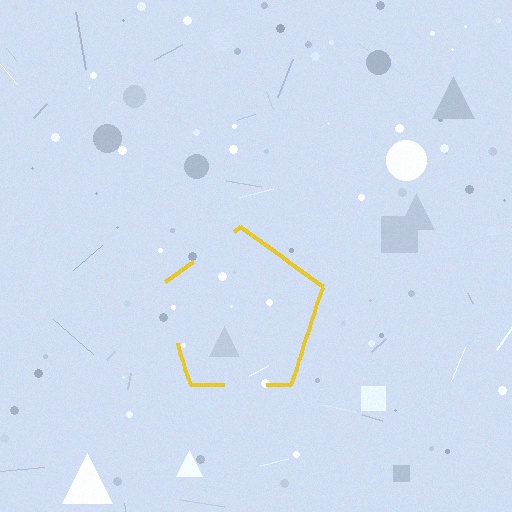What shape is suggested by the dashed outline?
The dashed outline suggests a pentagon.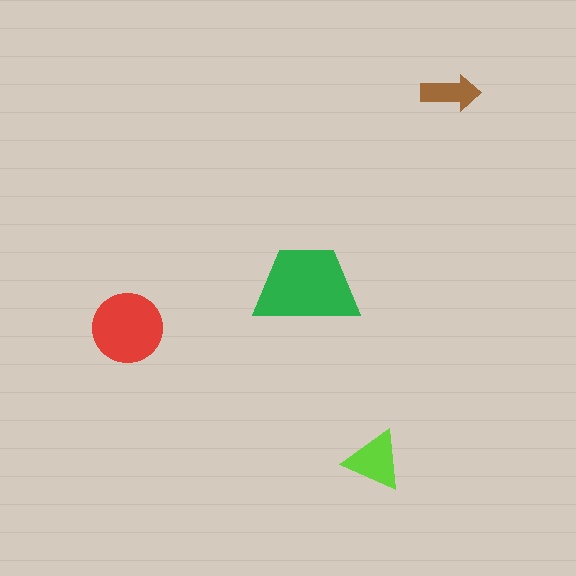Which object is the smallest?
The brown arrow.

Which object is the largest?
The green trapezoid.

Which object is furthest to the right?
The brown arrow is rightmost.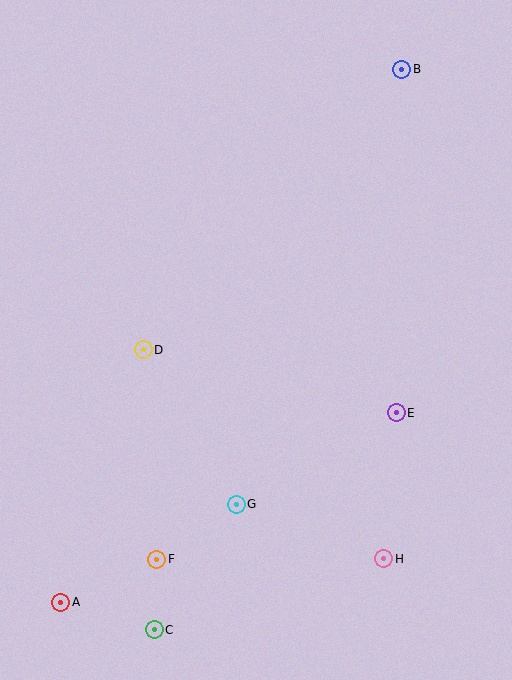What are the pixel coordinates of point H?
Point H is at (384, 559).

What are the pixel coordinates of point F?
Point F is at (157, 559).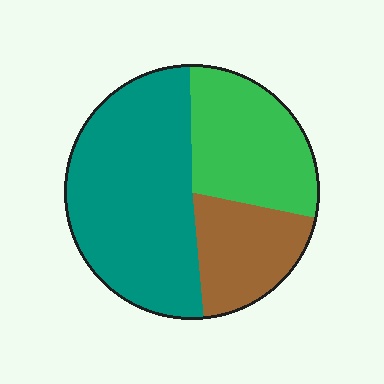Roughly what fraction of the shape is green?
Green covers about 30% of the shape.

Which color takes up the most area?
Teal, at roughly 50%.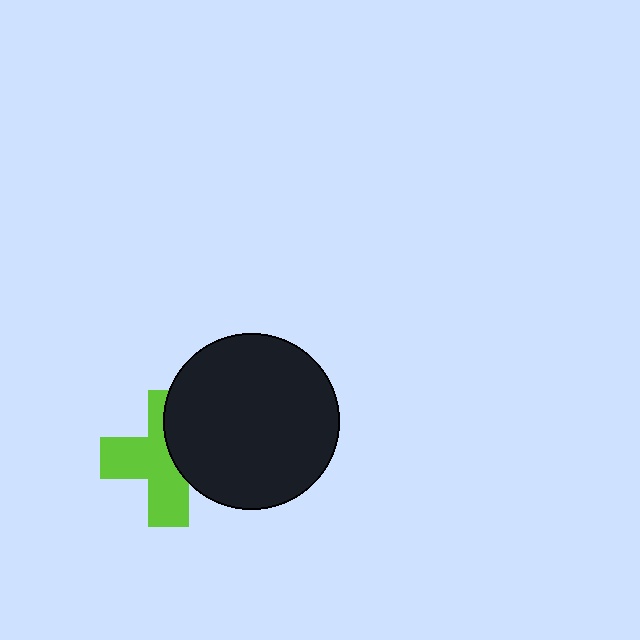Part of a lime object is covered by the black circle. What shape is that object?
It is a cross.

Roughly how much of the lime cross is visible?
About half of it is visible (roughly 60%).